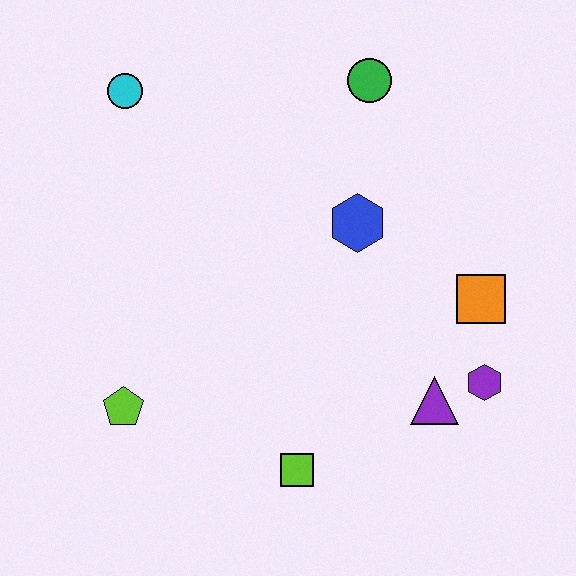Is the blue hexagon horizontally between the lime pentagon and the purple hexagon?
Yes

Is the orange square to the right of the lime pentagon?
Yes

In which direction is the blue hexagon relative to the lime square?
The blue hexagon is above the lime square.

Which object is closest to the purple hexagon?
The purple triangle is closest to the purple hexagon.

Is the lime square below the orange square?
Yes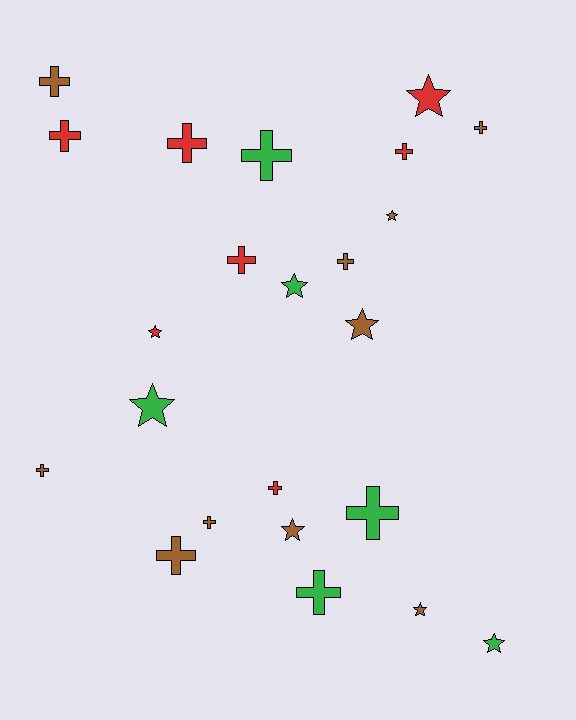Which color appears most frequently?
Brown, with 10 objects.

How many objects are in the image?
There are 23 objects.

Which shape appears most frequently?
Cross, with 14 objects.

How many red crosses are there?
There are 5 red crosses.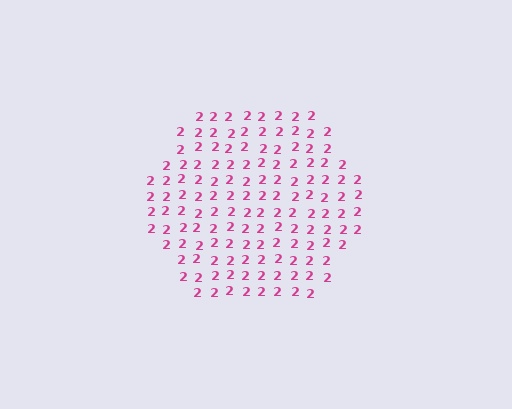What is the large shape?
The large shape is a hexagon.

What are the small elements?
The small elements are digit 2's.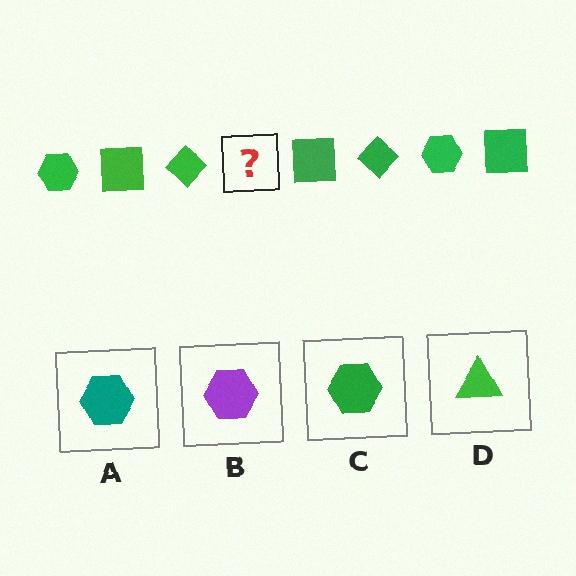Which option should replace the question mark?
Option C.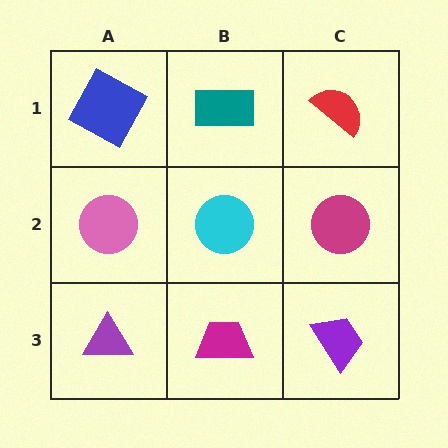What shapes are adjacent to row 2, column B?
A teal rectangle (row 1, column B), a magenta trapezoid (row 3, column B), a pink circle (row 2, column A), a magenta circle (row 2, column C).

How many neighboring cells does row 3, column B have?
3.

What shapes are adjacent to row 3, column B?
A cyan circle (row 2, column B), a purple triangle (row 3, column A), a purple trapezoid (row 3, column C).